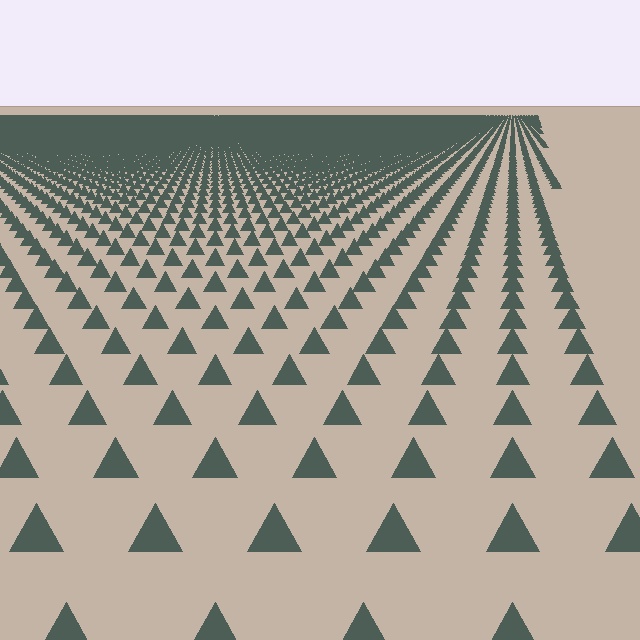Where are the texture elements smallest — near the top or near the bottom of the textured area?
Near the top.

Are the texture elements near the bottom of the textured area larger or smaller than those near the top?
Larger. Near the bottom, elements are closer to the viewer and appear at a bigger on-screen size.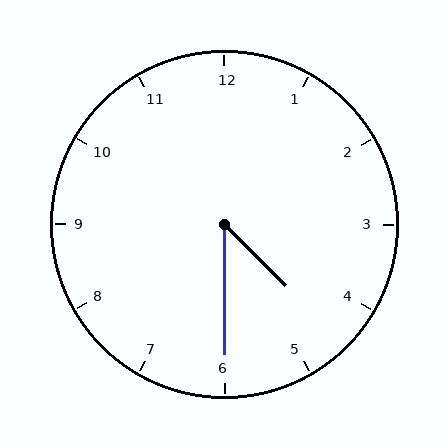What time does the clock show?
4:30.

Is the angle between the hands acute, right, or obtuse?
It is acute.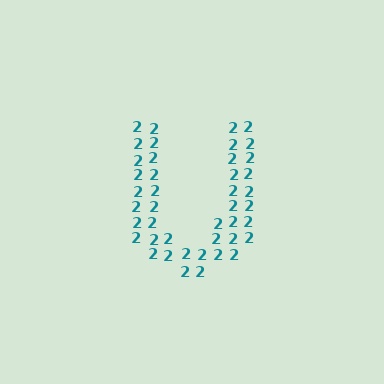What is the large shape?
The large shape is the letter U.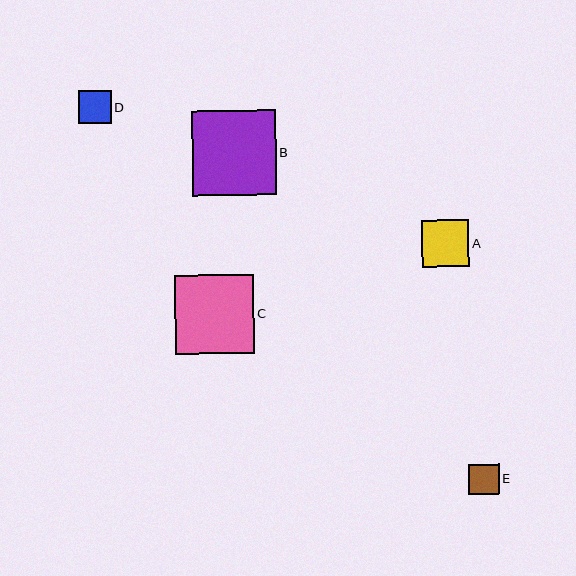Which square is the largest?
Square B is the largest with a size of approximately 84 pixels.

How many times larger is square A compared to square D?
Square A is approximately 1.4 times the size of square D.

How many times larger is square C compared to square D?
Square C is approximately 2.4 times the size of square D.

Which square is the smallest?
Square E is the smallest with a size of approximately 30 pixels.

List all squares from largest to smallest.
From largest to smallest: B, C, A, D, E.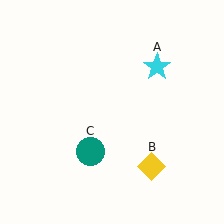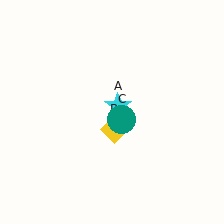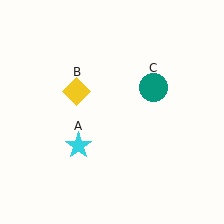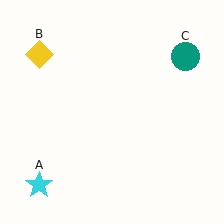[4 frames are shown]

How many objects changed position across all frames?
3 objects changed position: cyan star (object A), yellow diamond (object B), teal circle (object C).